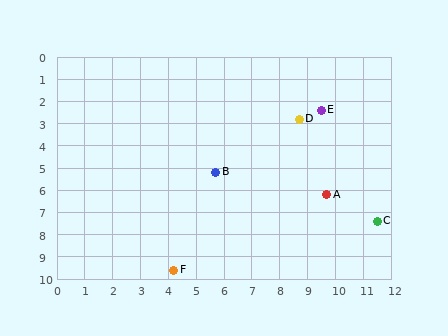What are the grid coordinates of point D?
Point D is at approximately (8.7, 2.8).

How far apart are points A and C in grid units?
Points A and C are about 2.2 grid units apart.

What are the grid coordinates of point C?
Point C is at approximately (11.5, 7.4).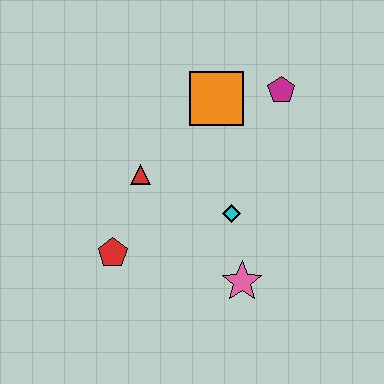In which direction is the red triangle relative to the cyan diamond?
The red triangle is to the left of the cyan diamond.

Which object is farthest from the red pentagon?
The magenta pentagon is farthest from the red pentagon.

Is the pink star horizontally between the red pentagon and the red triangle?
No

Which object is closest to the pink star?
The cyan diamond is closest to the pink star.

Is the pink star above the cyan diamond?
No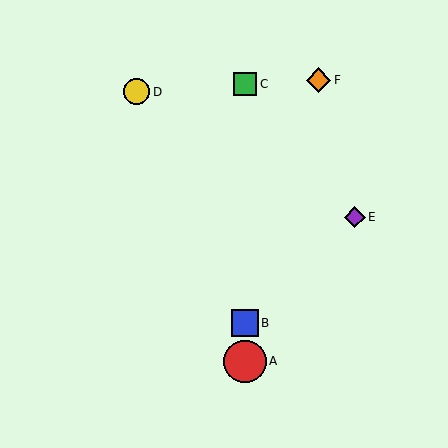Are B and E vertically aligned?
No, B is at x≈245 and E is at x≈355.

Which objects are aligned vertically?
Objects A, B, C are aligned vertically.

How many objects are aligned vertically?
3 objects (A, B, C) are aligned vertically.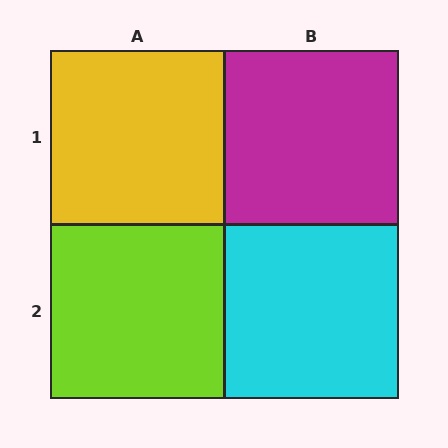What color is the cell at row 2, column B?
Cyan.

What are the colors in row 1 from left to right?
Yellow, magenta.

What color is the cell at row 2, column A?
Lime.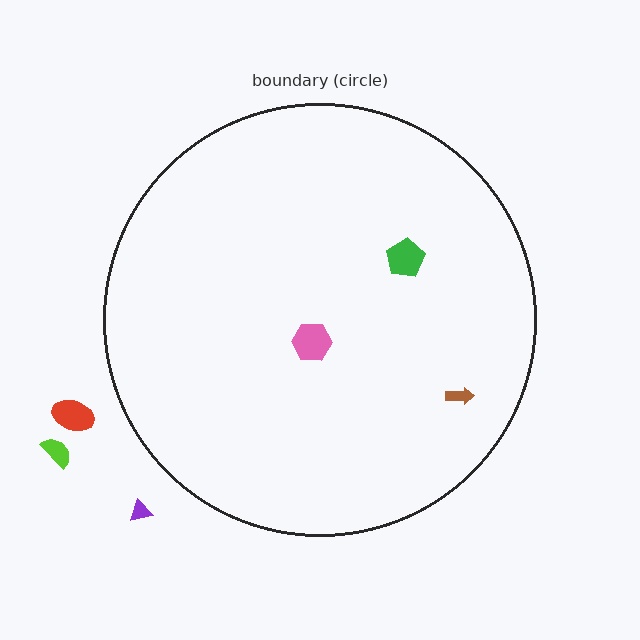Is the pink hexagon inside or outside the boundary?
Inside.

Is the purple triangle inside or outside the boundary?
Outside.